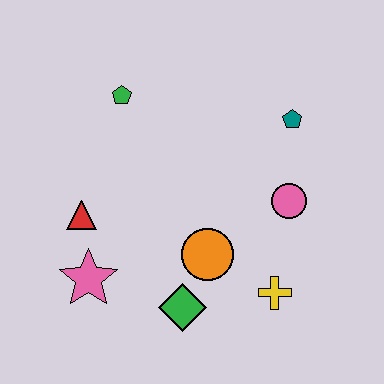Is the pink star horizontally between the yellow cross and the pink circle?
No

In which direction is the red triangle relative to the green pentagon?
The red triangle is below the green pentagon.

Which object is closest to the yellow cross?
The orange circle is closest to the yellow cross.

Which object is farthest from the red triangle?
The teal pentagon is farthest from the red triangle.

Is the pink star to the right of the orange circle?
No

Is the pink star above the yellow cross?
Yes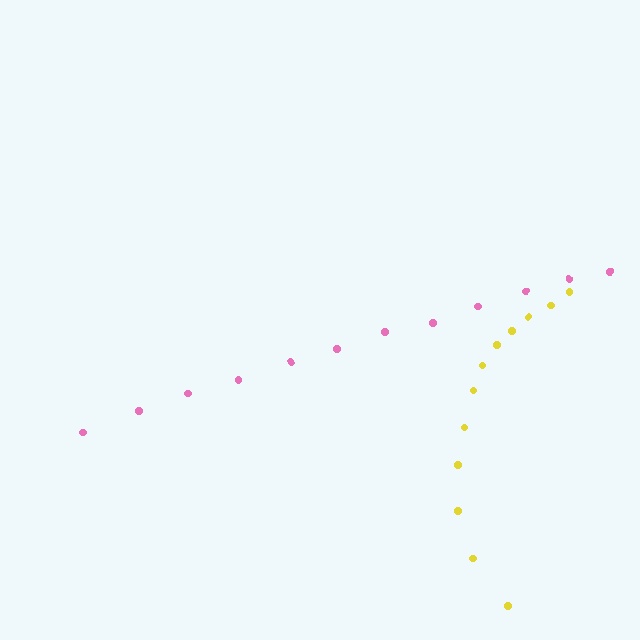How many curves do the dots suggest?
There are 2 distinct paths.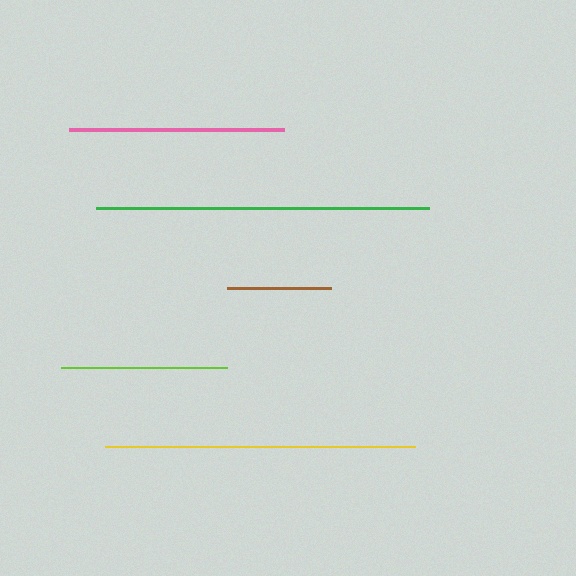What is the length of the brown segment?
The brown segment is approximately 104 pixels long.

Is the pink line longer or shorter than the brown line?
The pink line is longer than the brown line.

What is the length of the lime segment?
The lime segment is approximately 166 pixels long.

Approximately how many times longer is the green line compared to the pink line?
The green line is approximately 1.6 times the length of the pink line.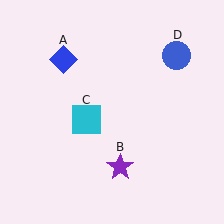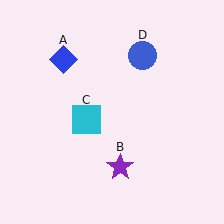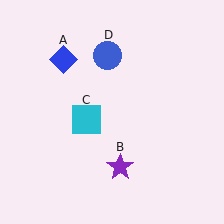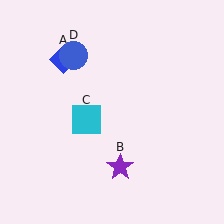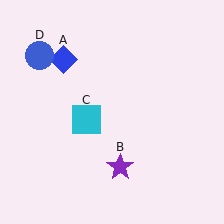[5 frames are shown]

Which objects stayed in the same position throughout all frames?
Blue diamond (object A) and purple star (object B) and cyan square (object C) remained stationary.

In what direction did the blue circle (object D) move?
The blue circle (object D) moved left.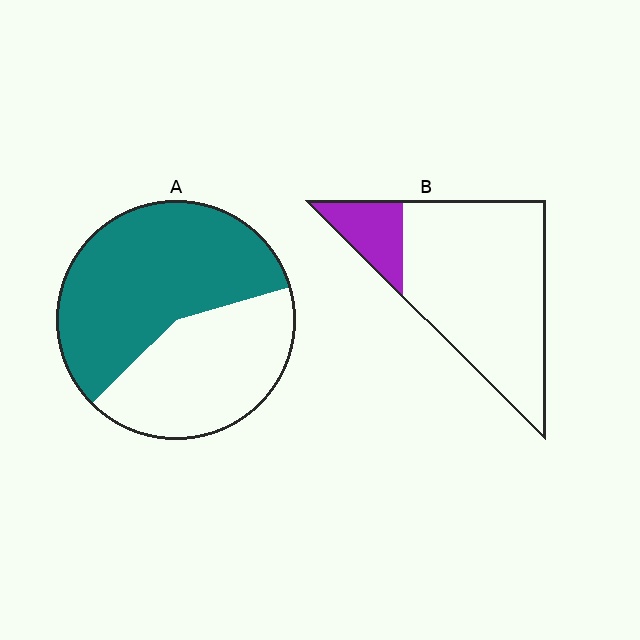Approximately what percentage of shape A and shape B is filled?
A is approximately 60% and B is approximately 15%.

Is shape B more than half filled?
No.